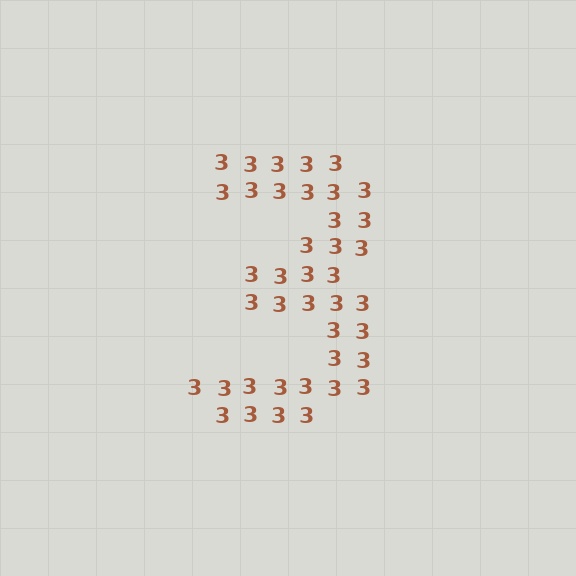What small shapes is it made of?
It is made of small digit 3's.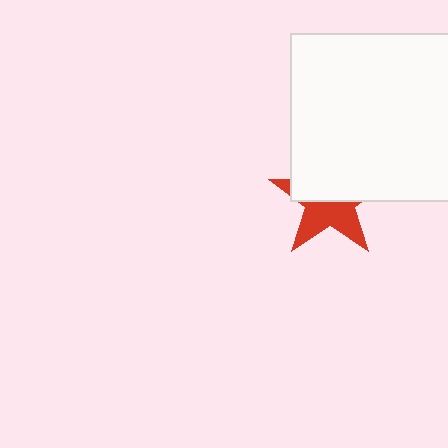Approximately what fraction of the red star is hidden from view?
Roughly 54% of the red star is hidden behind the white square.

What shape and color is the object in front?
The object in front is a white square.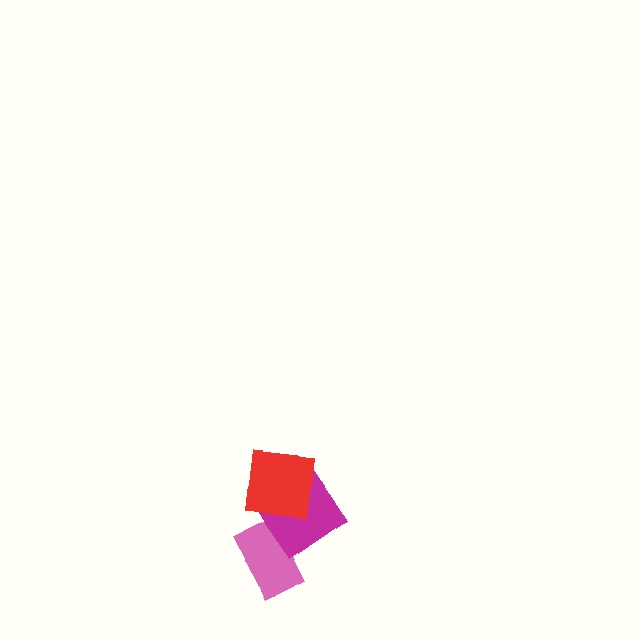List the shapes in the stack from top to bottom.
From top to bottom: the red square, the magenta diamond, the pink rectangle.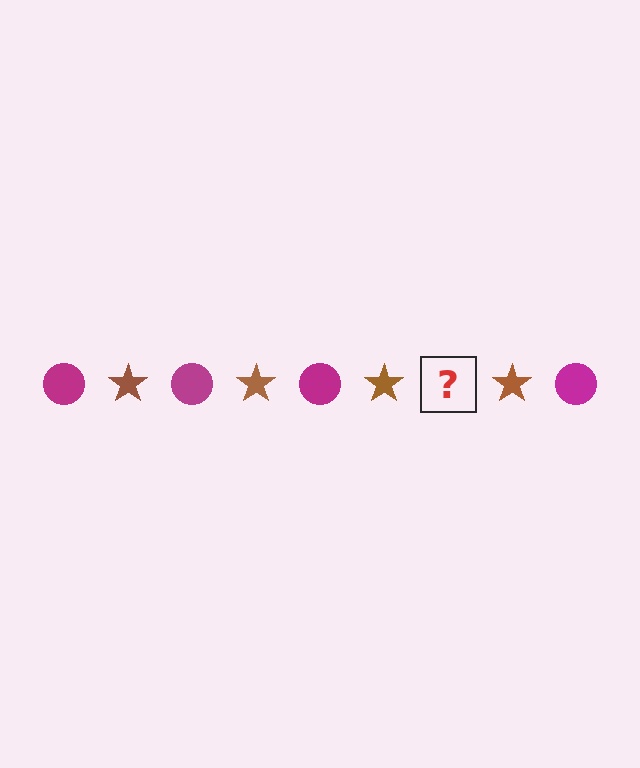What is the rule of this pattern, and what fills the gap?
The rule is that the pattern alternates between magenta circle and brown star. The gap should be filled with a magenta circle.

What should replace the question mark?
The question mark should be replaced with a magenta circle.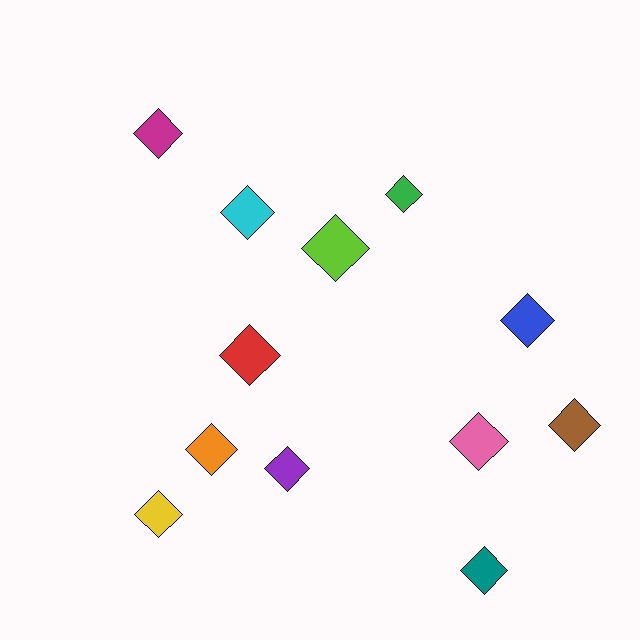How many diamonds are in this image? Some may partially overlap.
There are 12 diamonds.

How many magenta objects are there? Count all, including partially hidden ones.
There is 1 magenta object.